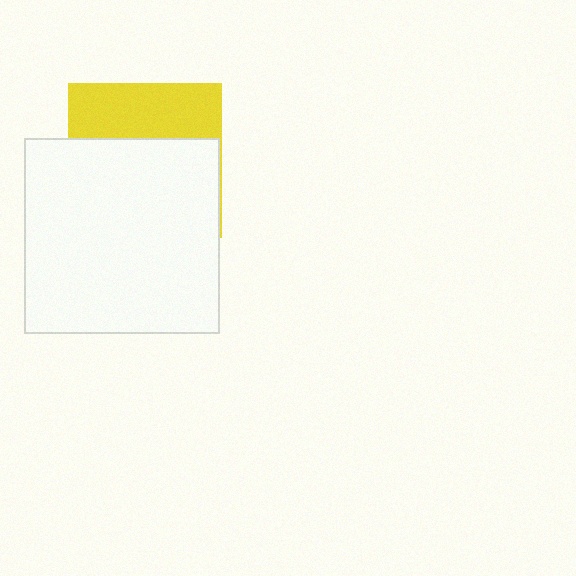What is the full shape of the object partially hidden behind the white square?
The partially hidden object is a yellow square.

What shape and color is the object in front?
The object in front is a white square.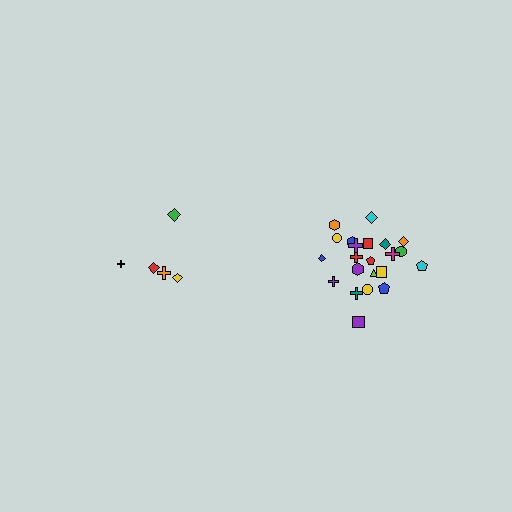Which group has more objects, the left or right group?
The right group.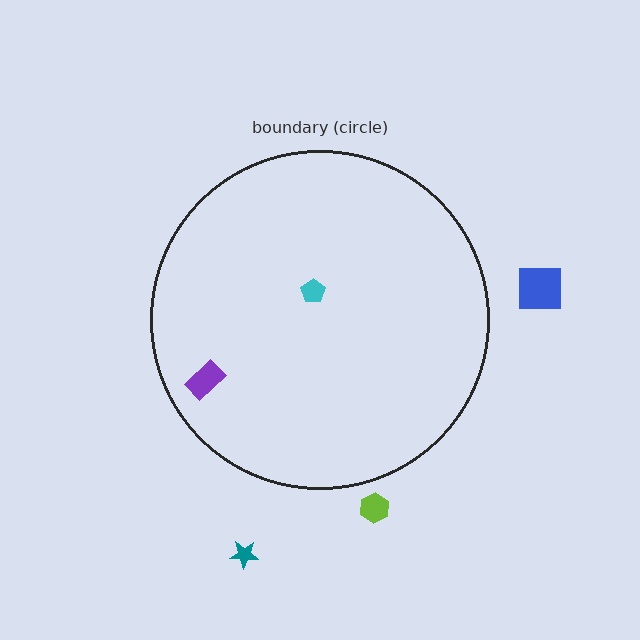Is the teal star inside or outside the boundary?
Outside.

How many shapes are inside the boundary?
2 inside, 3 outside.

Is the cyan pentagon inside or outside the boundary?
Inside.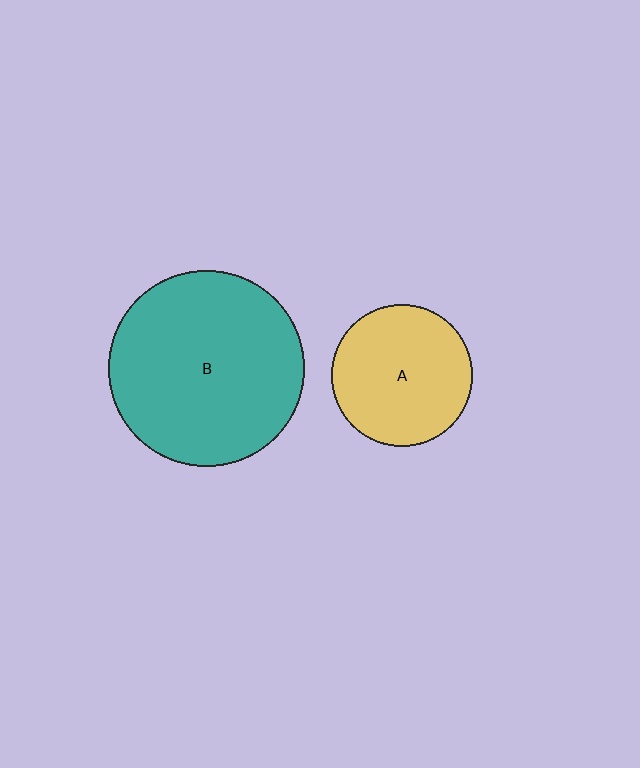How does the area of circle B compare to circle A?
Approximately 1.9 times.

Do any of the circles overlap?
No, none of the circles overlap.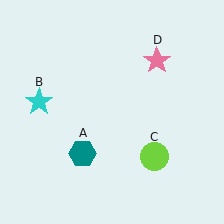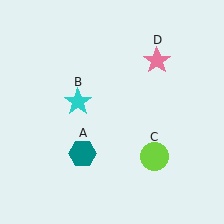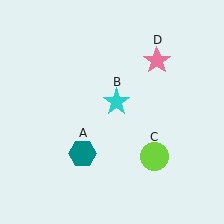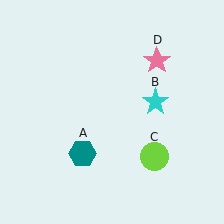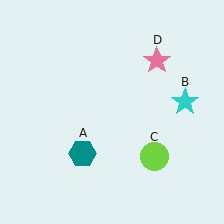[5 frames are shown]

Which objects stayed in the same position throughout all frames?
Teal hexagon (object A) and lime circle (object C) and pink star (object D) remained stationary.